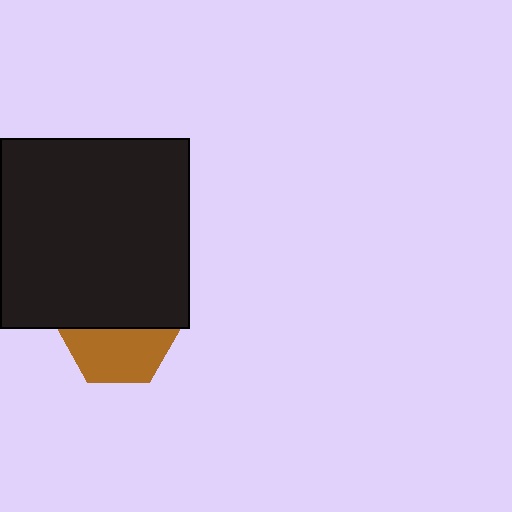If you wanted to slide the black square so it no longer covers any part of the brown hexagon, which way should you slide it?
Slide it up — that is the most direct way to separate the two shapes.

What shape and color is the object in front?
The object in front is a black square.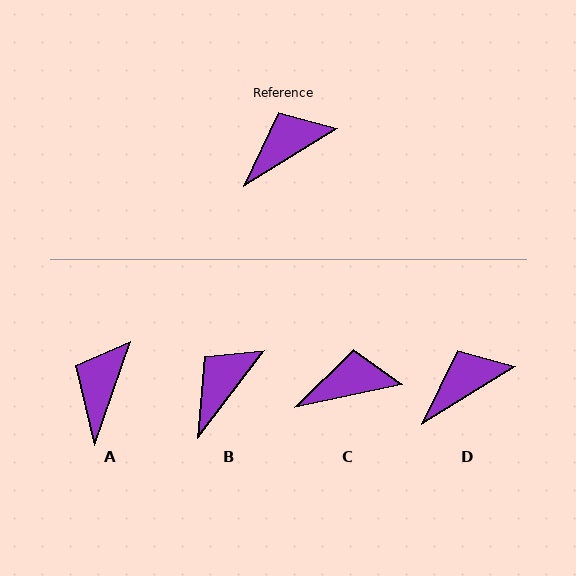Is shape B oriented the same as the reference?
No, it is off by about 21 degrees.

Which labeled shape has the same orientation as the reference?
D.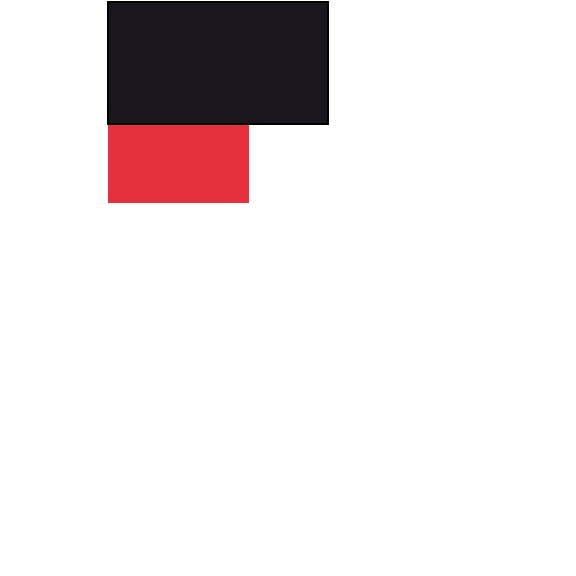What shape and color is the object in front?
The object in front is a black rectangle.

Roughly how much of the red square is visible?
About half of it is visible (roughly 55%).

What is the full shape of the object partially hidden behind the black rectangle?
The partially hidden object is a red square.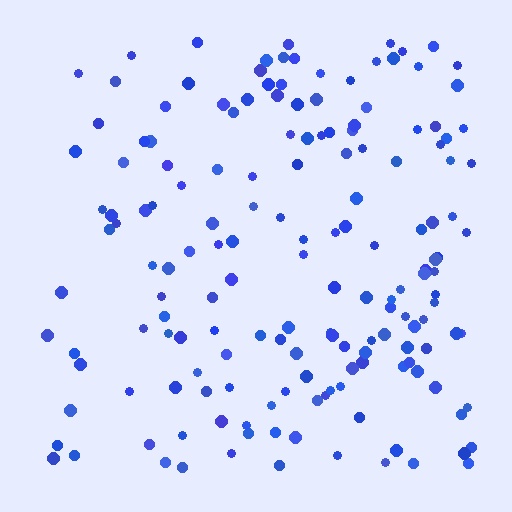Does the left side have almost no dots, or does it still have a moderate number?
Still a moderate number, just noticeably fewer than the right.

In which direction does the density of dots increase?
From left to right, with the right side densest.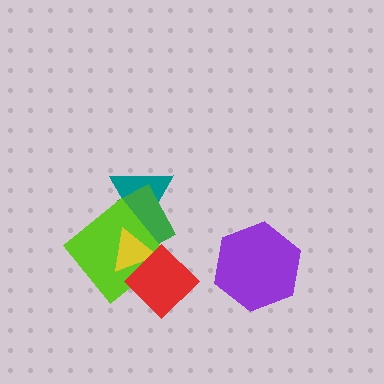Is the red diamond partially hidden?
No, no other shape covers it.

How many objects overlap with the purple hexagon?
0 objects overlap with the purple hexagon.